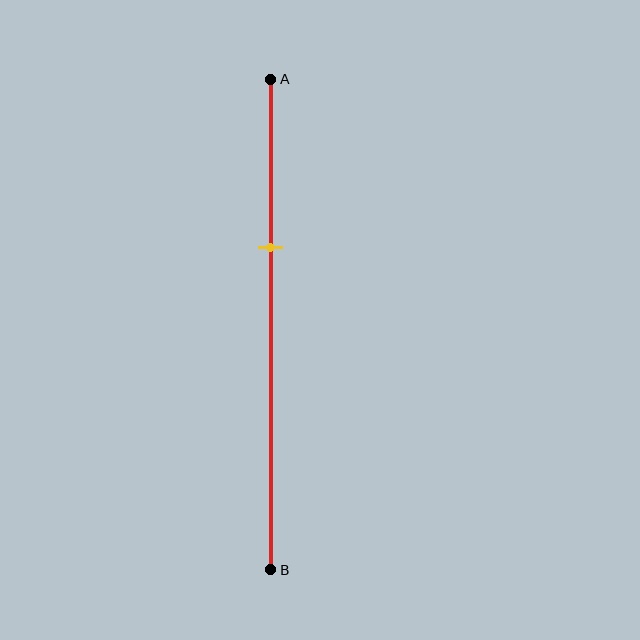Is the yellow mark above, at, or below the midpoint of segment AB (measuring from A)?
The yellow mark is above the midpoint of segment AB.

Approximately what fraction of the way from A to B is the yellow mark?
The yellow mark is approximately 35% of the way from A to B.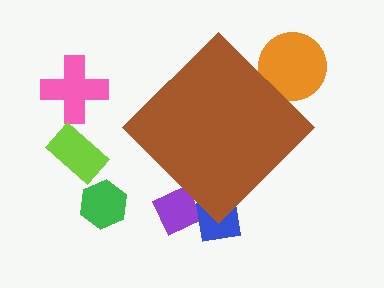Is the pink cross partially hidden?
No, the pink cross is fully visible.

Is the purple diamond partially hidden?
Yes, the purple diamond is partially hidden behind the brown diamond.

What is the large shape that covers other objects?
A brown diamond.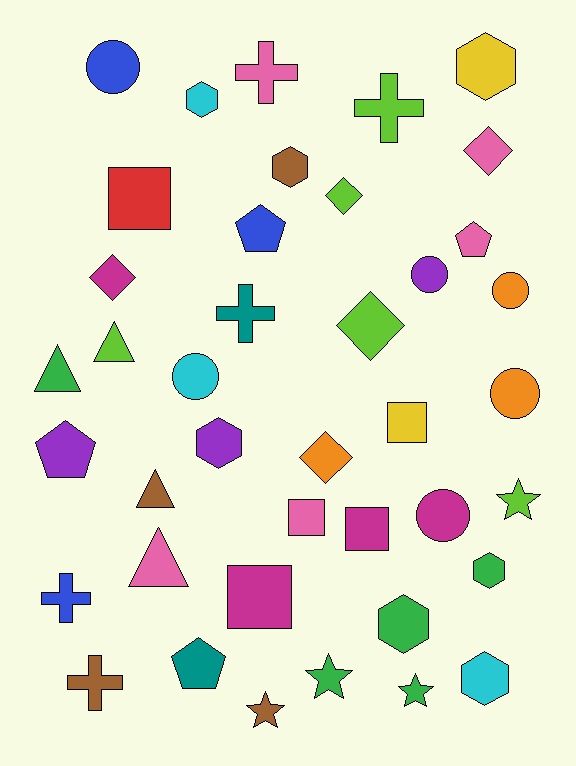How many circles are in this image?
There are 6 circles.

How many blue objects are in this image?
There are 3 blue objects.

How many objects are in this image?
There are 40 objects.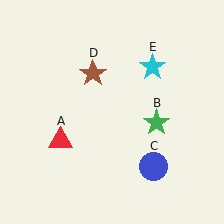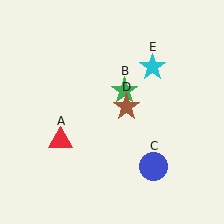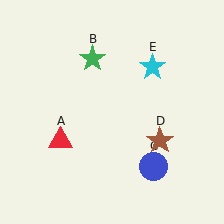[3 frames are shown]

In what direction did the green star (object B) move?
The green star (object B) moved up and to the left.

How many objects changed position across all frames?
2 objects changed position: green star (object B), brown star (object D).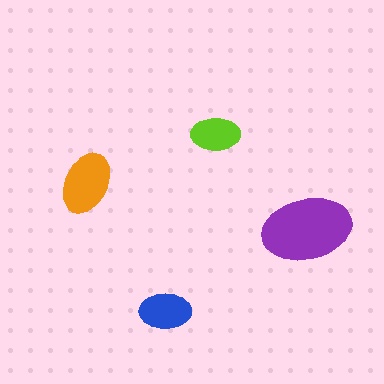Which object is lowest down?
The blue ellipse is bottommost.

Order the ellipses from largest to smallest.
the purple one, the orange one, the blue one, the lime one.